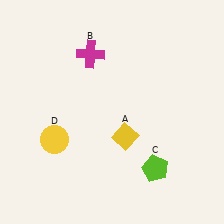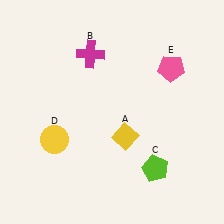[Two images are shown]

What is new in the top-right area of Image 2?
A pink pentagon (E) was added in the top-right area of Image 2.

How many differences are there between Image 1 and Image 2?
There is 1 difference between the two images.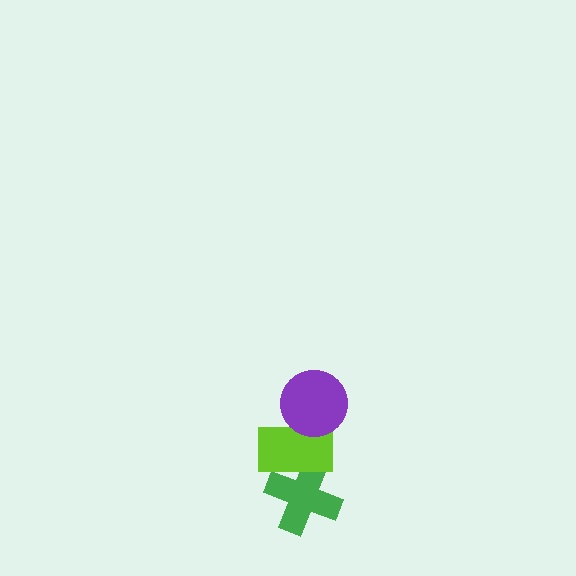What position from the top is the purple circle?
The purple circle is 1st from the top.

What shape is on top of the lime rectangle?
The purple circle is on top of the lime rectangle.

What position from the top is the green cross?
The green cross is 3rd from the top.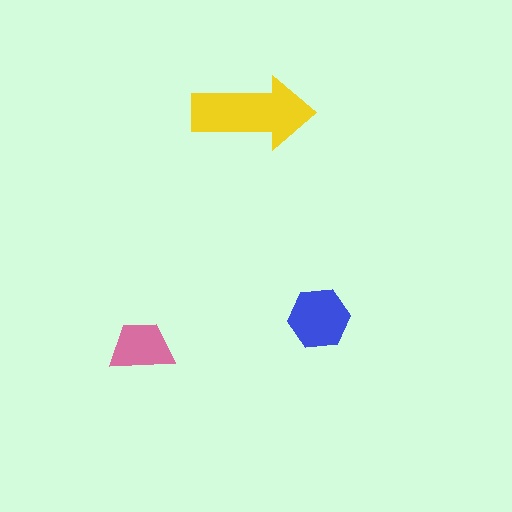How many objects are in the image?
There are 3 objects in the image.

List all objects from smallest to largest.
The pink trapezoid, the blue hexagon, the yellow arrow.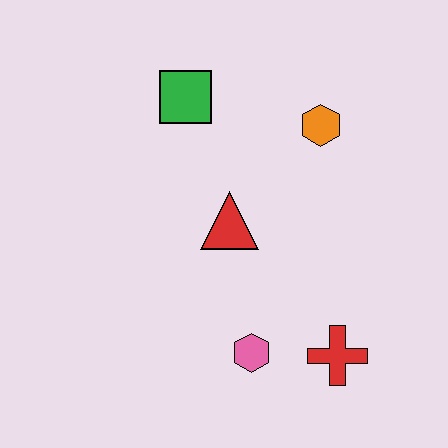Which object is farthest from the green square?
The red cross is farthest from the green square.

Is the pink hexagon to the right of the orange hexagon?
No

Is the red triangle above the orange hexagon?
No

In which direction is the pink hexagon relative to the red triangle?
The pink hexagon is below the red triangle.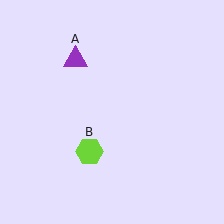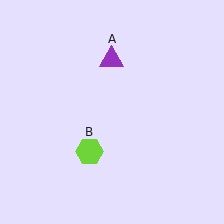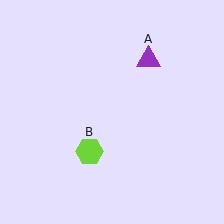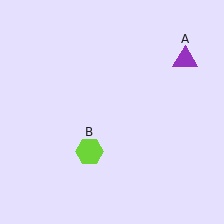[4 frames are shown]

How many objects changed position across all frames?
1 object changed position: purple triangle (object A).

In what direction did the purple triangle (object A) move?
The purple triangle (object A) moved right.